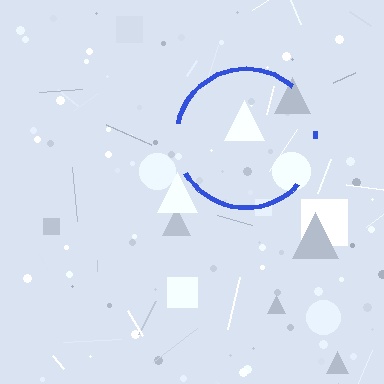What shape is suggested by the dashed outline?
The dashed outline suggests a circle.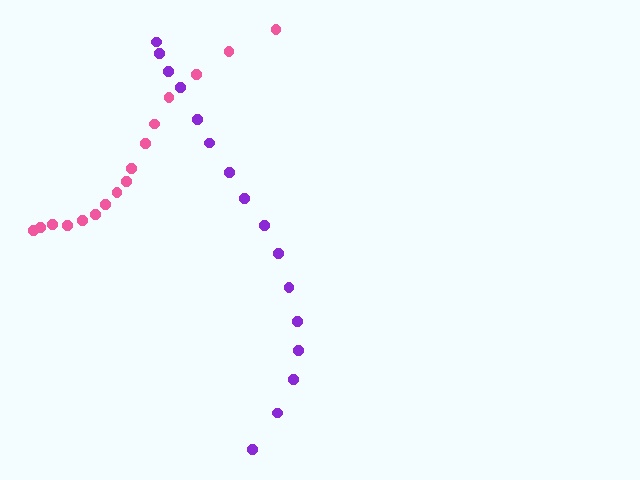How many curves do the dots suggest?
There are 2 distinct paths.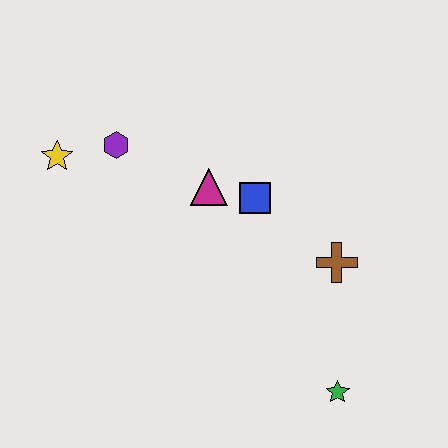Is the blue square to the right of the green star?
No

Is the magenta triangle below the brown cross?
No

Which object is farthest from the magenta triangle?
The green star is farthest from the magenta triangle.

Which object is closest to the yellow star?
The purple hexagon is closest to the yellow star.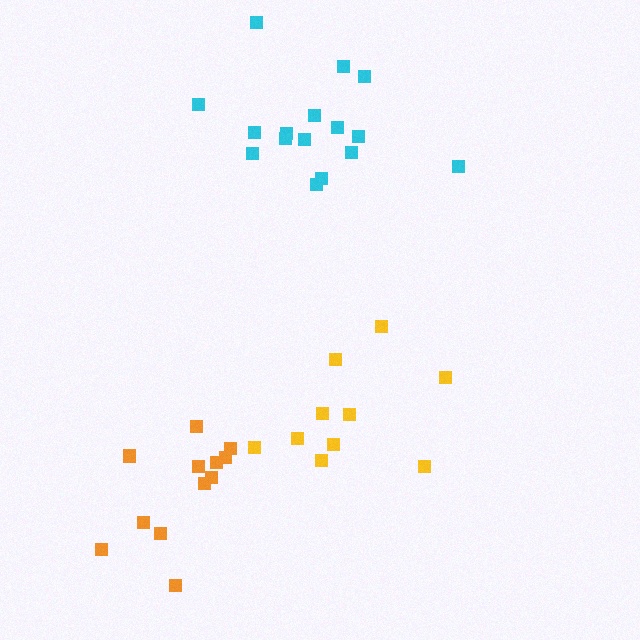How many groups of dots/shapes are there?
There are 3 groups.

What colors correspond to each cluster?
The clusters are colored: yellow, cyan, orange.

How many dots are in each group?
Group 1: 10 dots, Group 2: 16 dots, Group 3: 12 dots (38 total).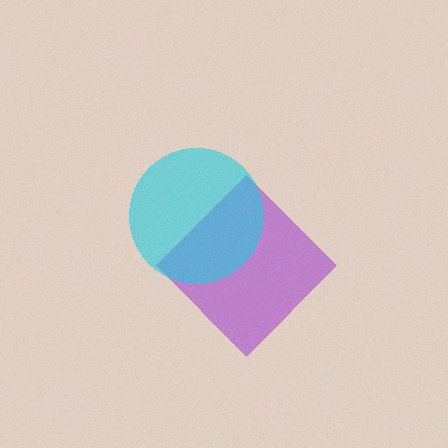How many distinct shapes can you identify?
There are 2 distinct shapes: a purple diamond, a cyan circle.